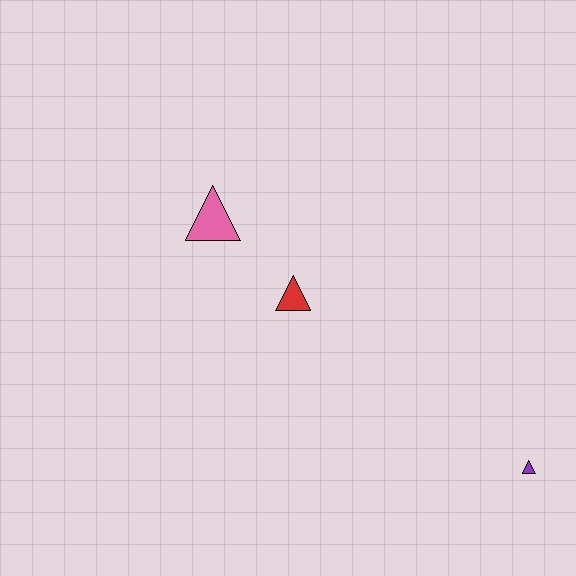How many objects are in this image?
There are 3 objects.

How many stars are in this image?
There are no stars.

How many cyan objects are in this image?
There are no cyan objects.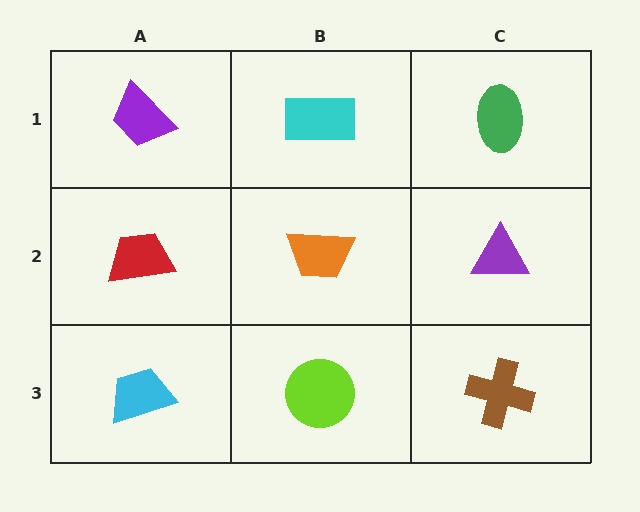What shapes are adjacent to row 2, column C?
A green ellipse (row 1, column C), a brown cross (row 3, column C), an orange trapezoid (row 2, column B).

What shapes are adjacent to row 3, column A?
A red trapezoid (row 2, column A), a lime circle (row 3, column B).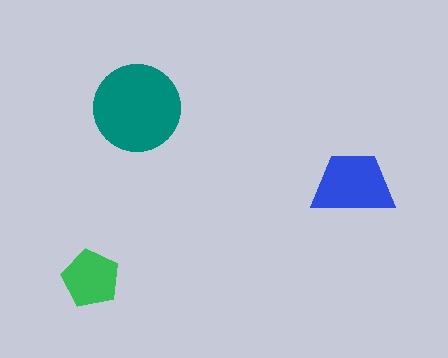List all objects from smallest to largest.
The green pentagon, the blue trapezoid, the teal circle.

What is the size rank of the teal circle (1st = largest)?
1st.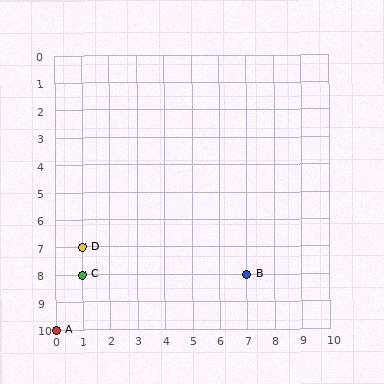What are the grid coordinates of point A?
Point A is at grid coordinates (0, 10).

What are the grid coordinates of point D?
Point D is at grid coordinates (1, 7).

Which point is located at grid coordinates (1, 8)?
Point C is at (1, 8).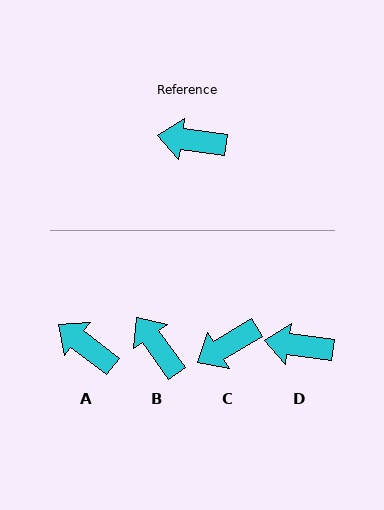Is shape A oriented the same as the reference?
No, it is off by about 30 degrees.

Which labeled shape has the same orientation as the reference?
D.